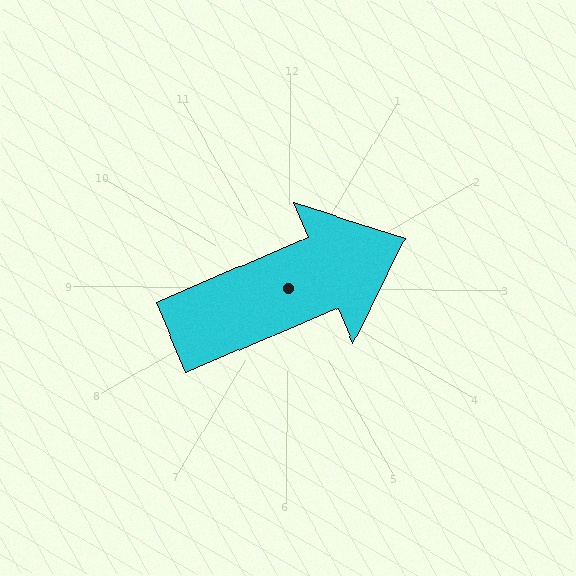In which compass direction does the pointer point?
Northeast.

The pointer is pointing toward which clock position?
Roughly 2 o'clock.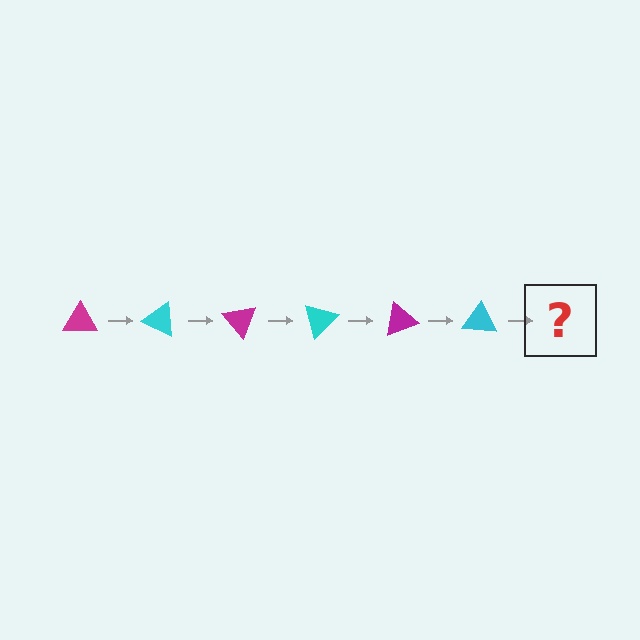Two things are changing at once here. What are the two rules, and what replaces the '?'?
The two rules are that it rotates 25 degrees each step and the color cycles through magenta and cyan. The '?' should be a magenta triangle, rotated 150 degrees from the start.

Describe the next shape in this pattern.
It should be a magenta triangle, rotated 150 degrees from the start.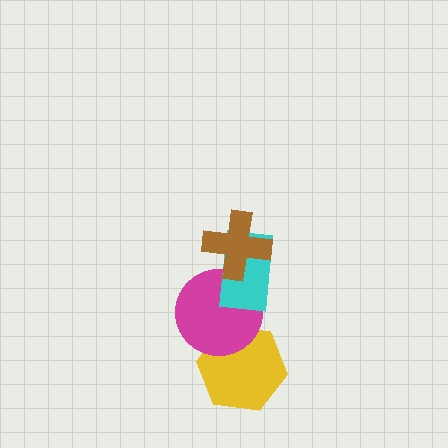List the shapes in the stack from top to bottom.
From top to bottom: the brown cross, the cyan rectangle, the magenta circle, the yellow hexagon.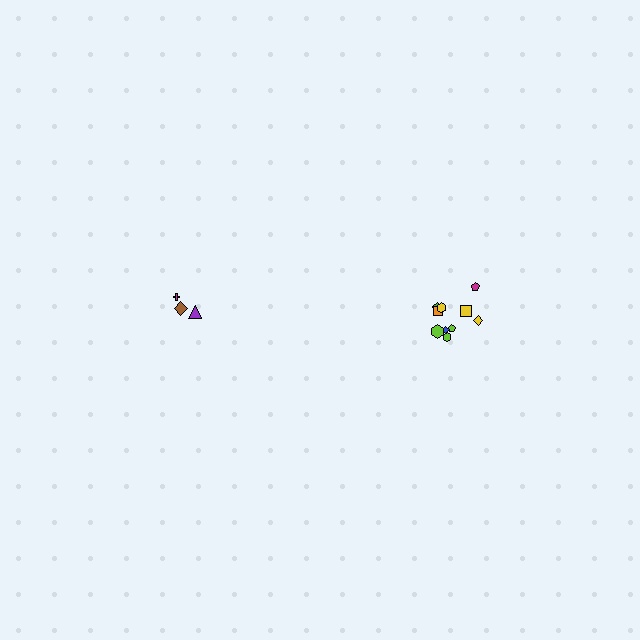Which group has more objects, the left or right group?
The right group.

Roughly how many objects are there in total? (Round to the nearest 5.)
Roughly 15 objects in total.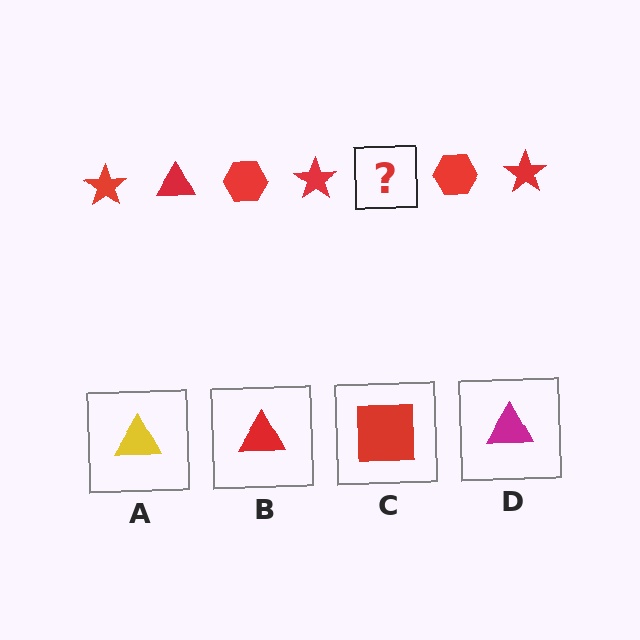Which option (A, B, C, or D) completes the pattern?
B.